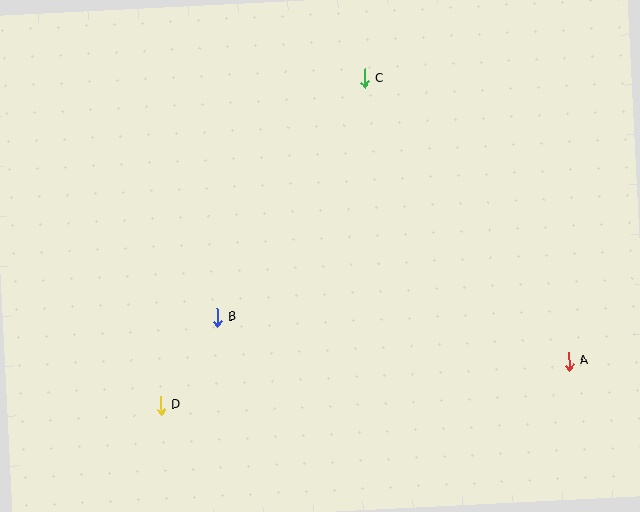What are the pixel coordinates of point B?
Point B is at (217, 317).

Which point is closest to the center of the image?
Point B at (217, 317) is closest to the center.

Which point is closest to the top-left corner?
Point C is closest to the top-left corner.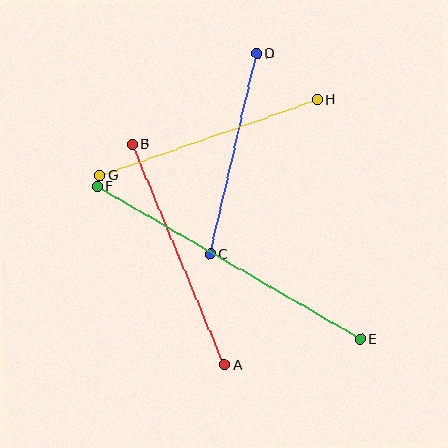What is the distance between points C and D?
The distance is approximately 206 pixels.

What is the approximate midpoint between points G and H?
The midpoint is at approximately (209, 137) pixels.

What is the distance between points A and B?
The distance is approximately 239 pixels.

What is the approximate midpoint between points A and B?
The midpoint is at approximately (179, 255) pixels.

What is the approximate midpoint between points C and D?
The midpoint is at approximately (234, 154) pixels.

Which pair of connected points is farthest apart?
Points E and F are farthest apart.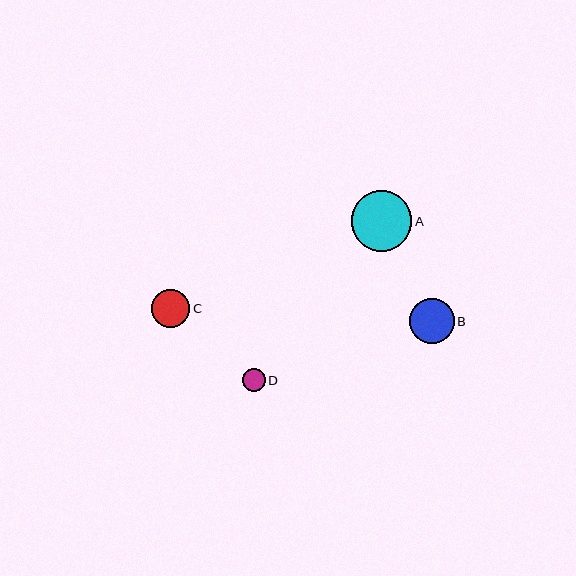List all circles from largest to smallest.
From largest to smallest: A, B, C, D.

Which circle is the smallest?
Circle D is the smallest with a size of approximately 23 pixels.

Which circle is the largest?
Circle A is the largest with a size of approximately 60 pixels.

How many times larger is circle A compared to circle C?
Circle A is approximately 1.6 times the size of circle C.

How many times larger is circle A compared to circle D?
Circle A is approximately 2.6 times the size of circle D.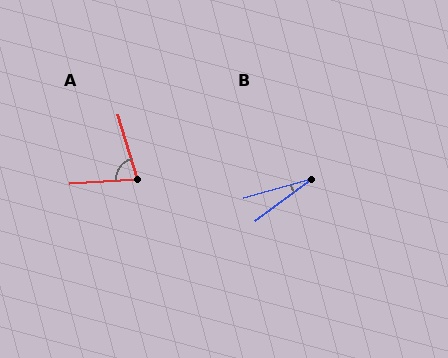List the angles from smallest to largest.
B (21°), A (77°).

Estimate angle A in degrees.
Approximately 77 degrees.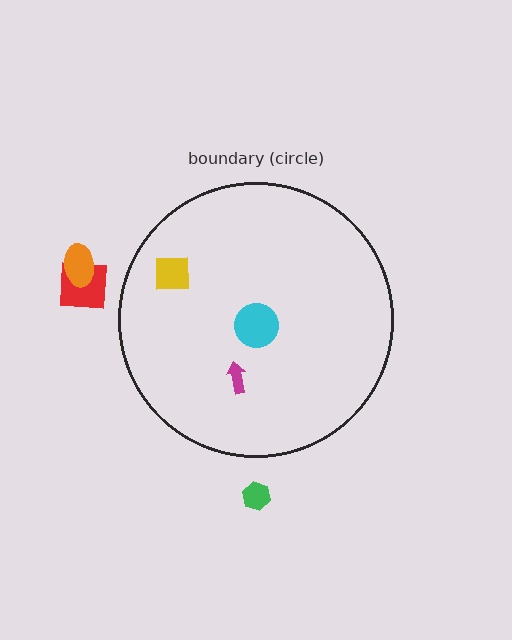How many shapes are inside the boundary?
3 inside, 3 outside.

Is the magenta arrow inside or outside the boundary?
Inside.